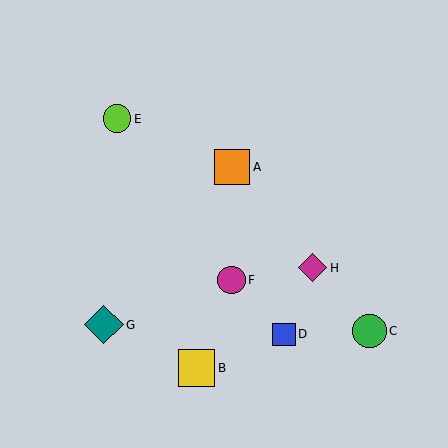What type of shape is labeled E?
Shape E is a lime circle.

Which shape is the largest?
The teal diamond (labeled G) is the largest.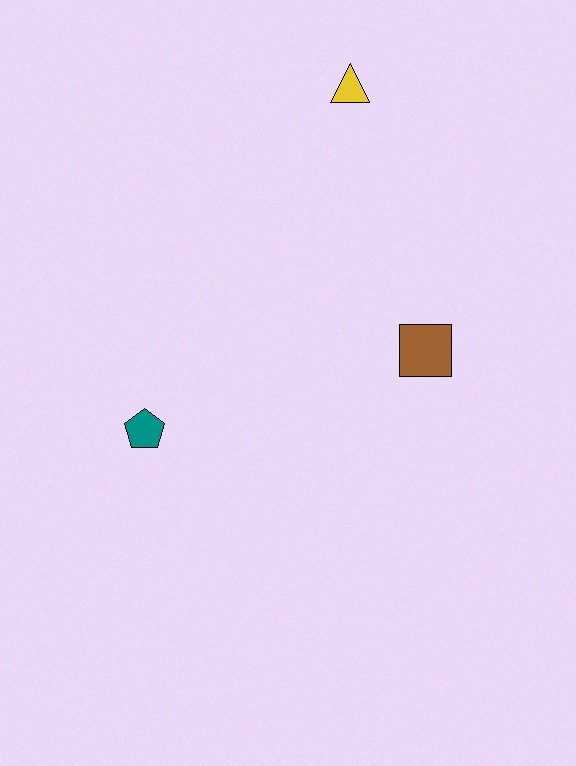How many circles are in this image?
There are no circles.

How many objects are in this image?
There are 3 objects.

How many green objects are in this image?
There are no green objects.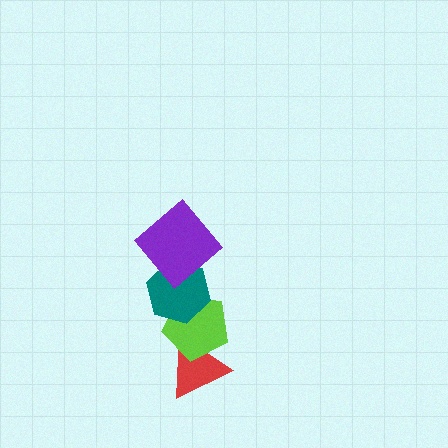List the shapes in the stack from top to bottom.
From top to bottom: the purple diamond, the teal hexagon, the lime pentagon, the red triangle.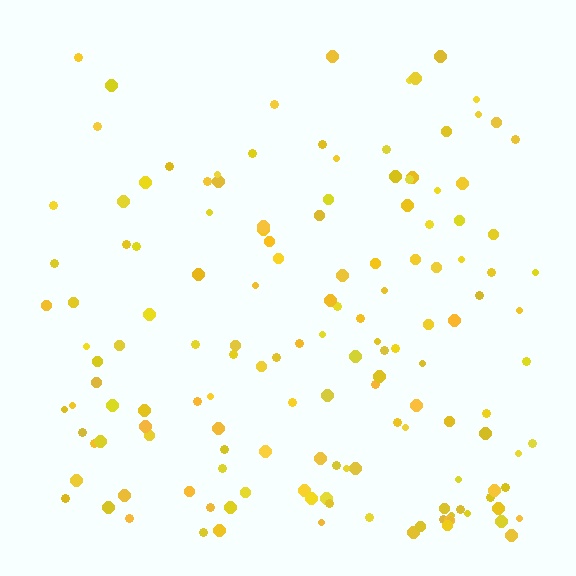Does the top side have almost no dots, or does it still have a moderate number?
Still a moderate number, just noticeably fewer than the bottom.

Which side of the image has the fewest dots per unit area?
The top.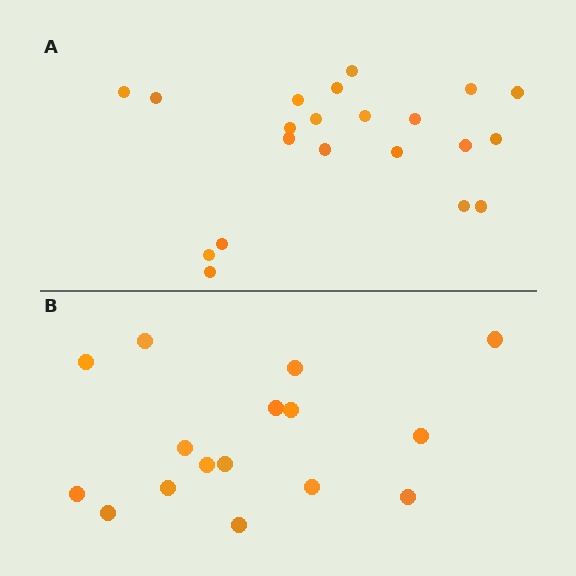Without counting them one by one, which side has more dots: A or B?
Region A (the top region) has more dots.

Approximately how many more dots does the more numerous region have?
Region A has about 5 more dots than region B.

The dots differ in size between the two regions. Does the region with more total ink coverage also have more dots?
No. Region B has more total ink coverage because its dots are larger, but region A actually contains more individual dots. Total area can be misleading — the number of items is what matters here.